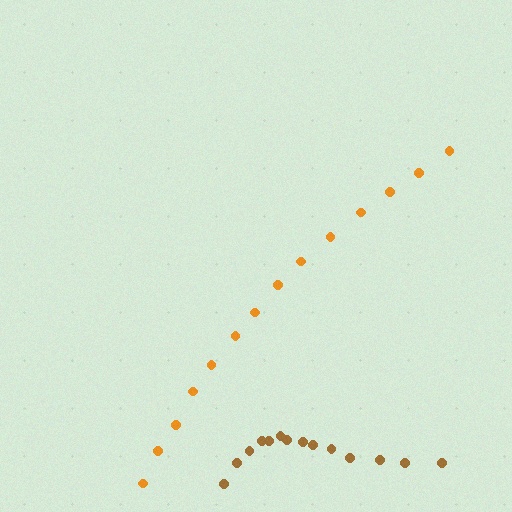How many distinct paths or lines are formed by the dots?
There are 2 distinct paths.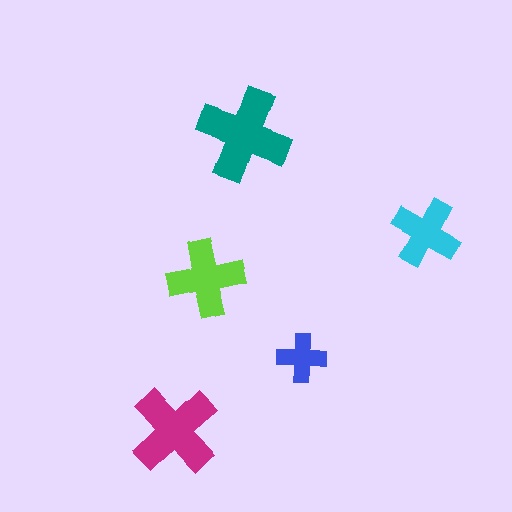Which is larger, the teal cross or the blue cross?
The teal one.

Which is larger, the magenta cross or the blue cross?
The magenta one.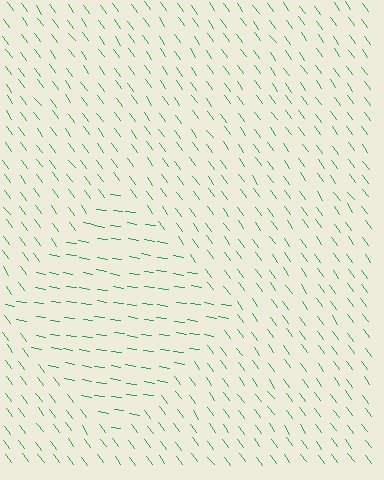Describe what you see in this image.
The image is filled with small green line segments. A diamond region in the image has lines oriented differently from the surrounding lines, creating a visible texture boundary.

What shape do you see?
I see a diamond.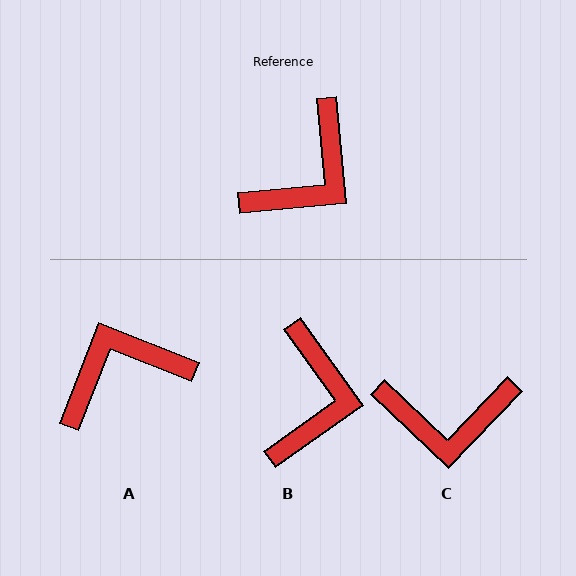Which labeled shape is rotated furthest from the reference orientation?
A, about 153 degrees away.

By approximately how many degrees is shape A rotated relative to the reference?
Approximately 153 degrees counter-clockwise.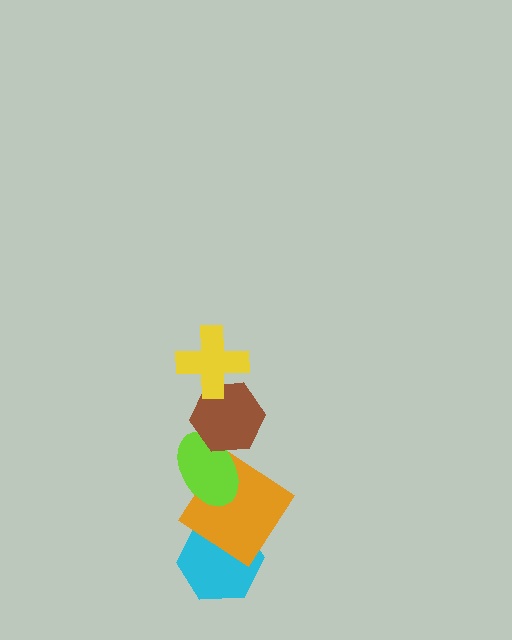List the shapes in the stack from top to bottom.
From top to bottom: the yellow cross, the brown hexagon, the lime ellipse, the orange diamond, the cyan hexagon.